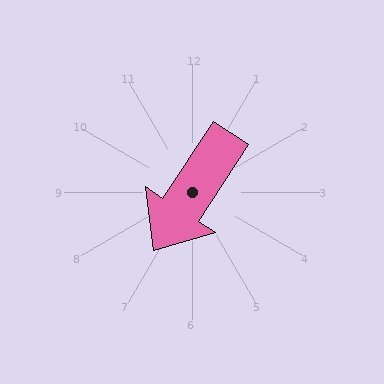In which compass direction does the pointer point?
Southwest.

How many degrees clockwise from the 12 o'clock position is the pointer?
Approximately 213 degrees.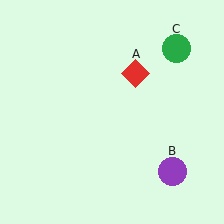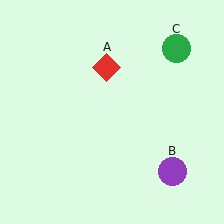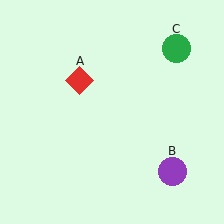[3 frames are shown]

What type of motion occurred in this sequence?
The red diamond (object A) rotated counterclockwise around the center of the scene.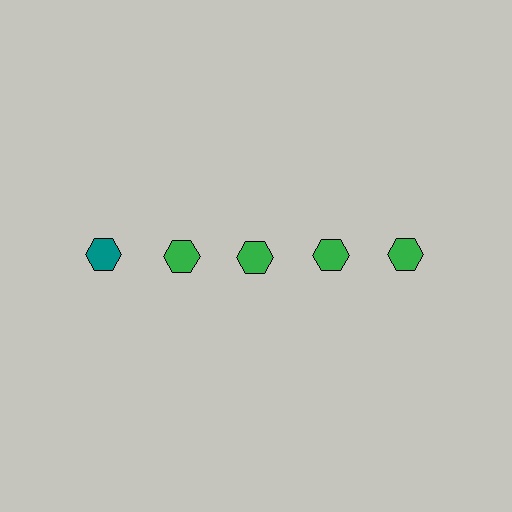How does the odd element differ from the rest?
It has a different color: teal instead of green.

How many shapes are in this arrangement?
There are 5 shapes arranged in a grid pattern.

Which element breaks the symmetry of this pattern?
The teal hexagon in the top row, leftmost column breaks the symmetry. All other shapes are green hexagons.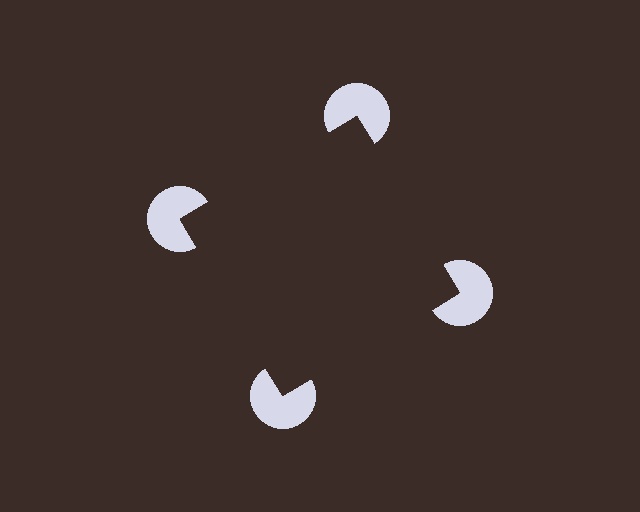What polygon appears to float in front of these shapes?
An illusory square — its edges are inferred from the aligned wedge cuts in the pac-man discs, not physically drawn.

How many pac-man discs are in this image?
There are 4 — one at each vertex of the illusory square.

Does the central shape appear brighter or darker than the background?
It typically appears slightly darker than the background, even though no actual brightness change is drawn.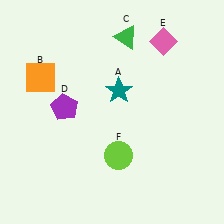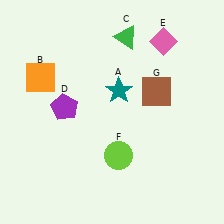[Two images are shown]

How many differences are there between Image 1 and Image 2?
There is 1 difference between the two images.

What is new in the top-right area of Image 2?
A brown square (G) was added in the top-right area of Image 2.